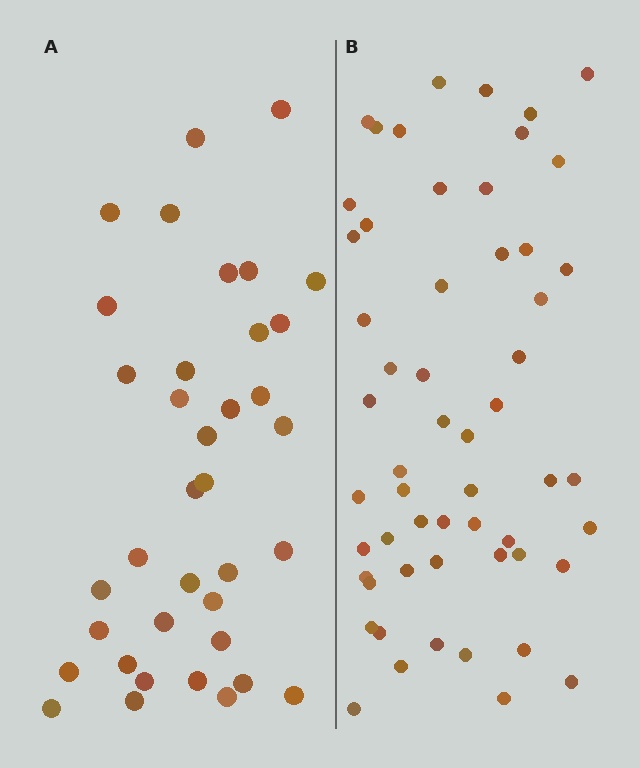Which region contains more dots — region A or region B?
Region B (the right region) has more dots.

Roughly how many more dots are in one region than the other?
Region B has approximately 20 more dots than region A.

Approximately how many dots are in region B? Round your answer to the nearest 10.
About 60 dots. (The exact count is 56, which rounds to 60.)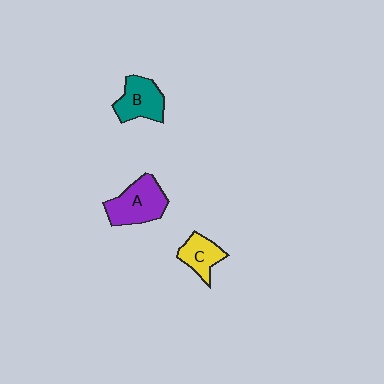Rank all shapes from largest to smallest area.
From largest to smallest: A (purple), B (teal), C (yellow).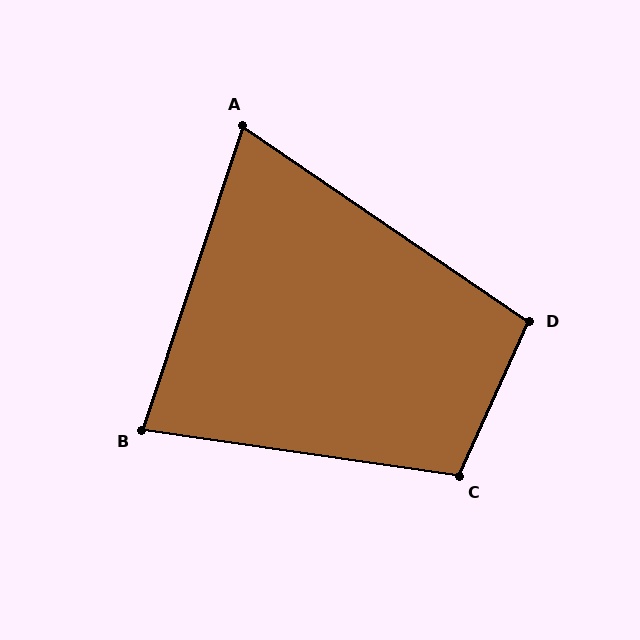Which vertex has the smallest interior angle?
A, at approximately 74 degrees.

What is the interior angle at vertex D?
Approximately 100 degrees (obtuse).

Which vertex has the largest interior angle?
C, at approximately 106 degrees.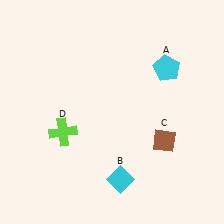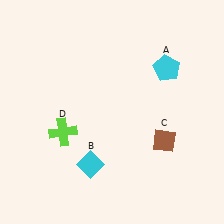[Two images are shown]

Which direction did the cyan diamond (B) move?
The cyan diamond (B) moved left.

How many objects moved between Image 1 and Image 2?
1 object moved between the two images.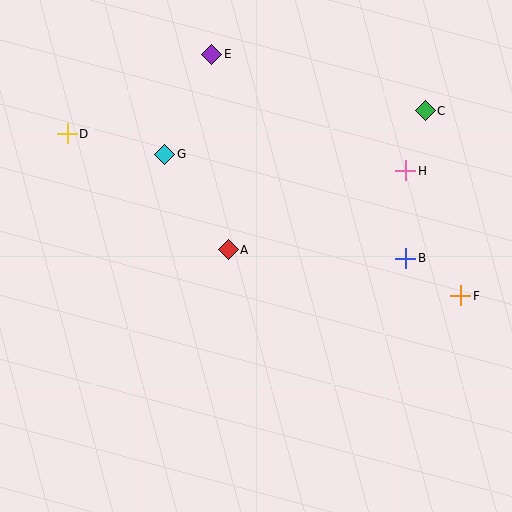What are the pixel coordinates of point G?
Point G is at (165, 154).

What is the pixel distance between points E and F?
The distance between E and F is 347 pixels.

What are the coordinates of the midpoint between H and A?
The midpoint between H and A is at (317, 210).